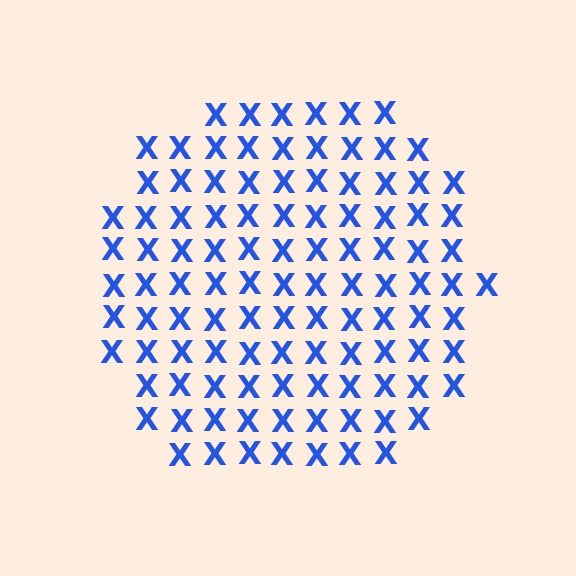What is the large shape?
The large shape is a circle.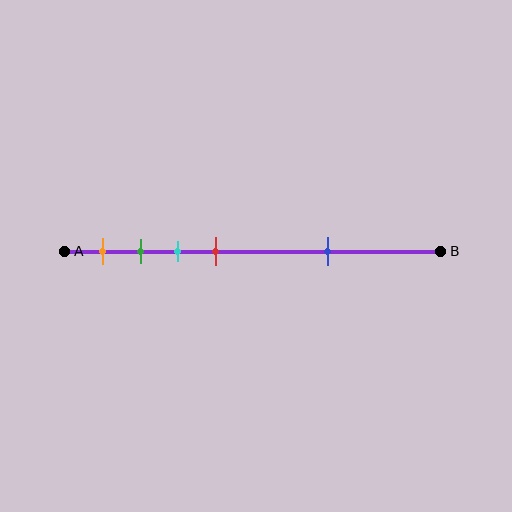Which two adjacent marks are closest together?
The green and cyan marks are the closest adjacent pair.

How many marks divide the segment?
There are 5 marks dividing the segment.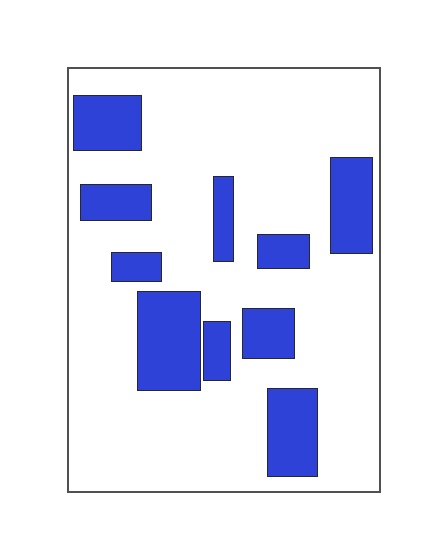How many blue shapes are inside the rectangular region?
10.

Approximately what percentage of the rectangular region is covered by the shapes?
Approximately 25%.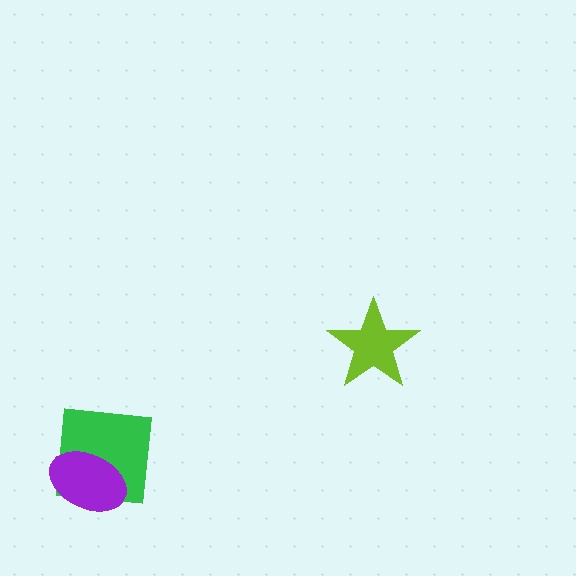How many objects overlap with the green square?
1 object overlaps with the green square.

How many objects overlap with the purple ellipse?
1 object overlaps with the purple ellipse.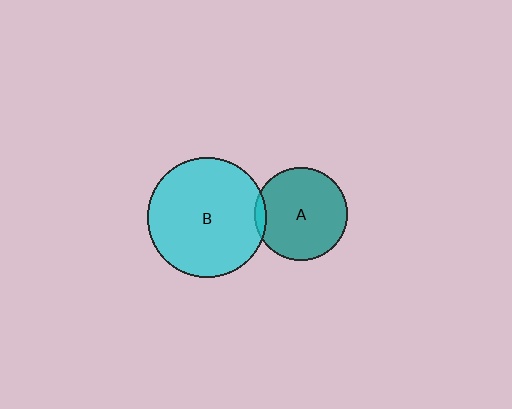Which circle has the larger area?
Circle B (cyan).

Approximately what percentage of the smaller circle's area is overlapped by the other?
Approximately 5%.